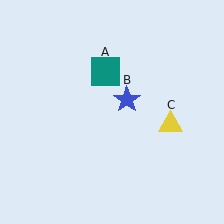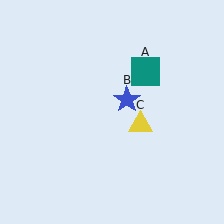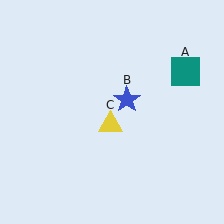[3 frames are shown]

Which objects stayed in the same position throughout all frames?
Blue star (object B) remained stationary.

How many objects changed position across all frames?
2 objects changed position: teal square (object A), yellow triangle (object C).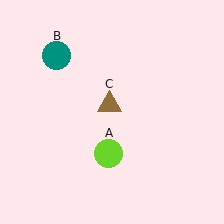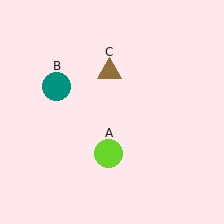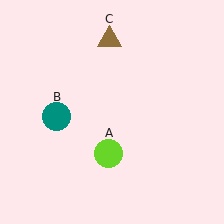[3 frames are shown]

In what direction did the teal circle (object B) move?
The teal circle (object B) moved down.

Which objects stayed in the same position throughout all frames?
Lime circle (object A) remained stationary.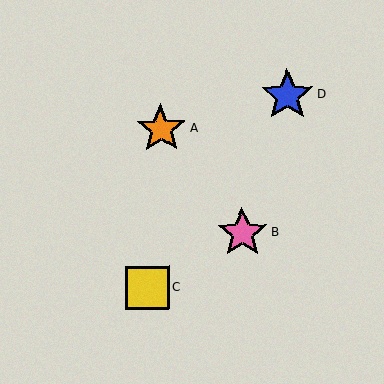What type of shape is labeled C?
Shape C is a yellow square.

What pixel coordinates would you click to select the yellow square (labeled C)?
Click at (148, 288) to select the yellow square C.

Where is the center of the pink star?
The center of the pink star is at (242, 233).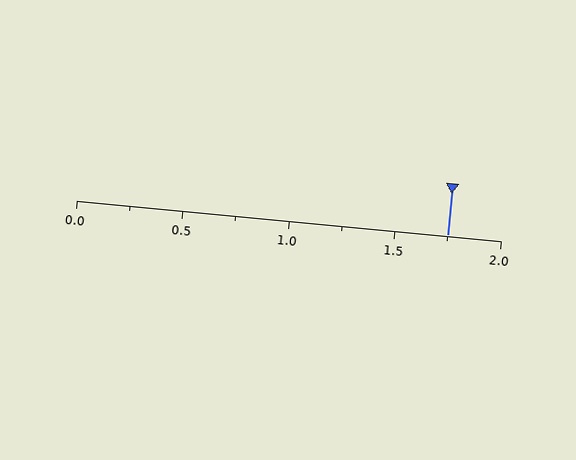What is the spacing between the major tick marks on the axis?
The major ticks are spaced 0.5 apart.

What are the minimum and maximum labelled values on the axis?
The axis runs from 0.0 to 2.0.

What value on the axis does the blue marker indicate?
The marker indicates approximately 1.75.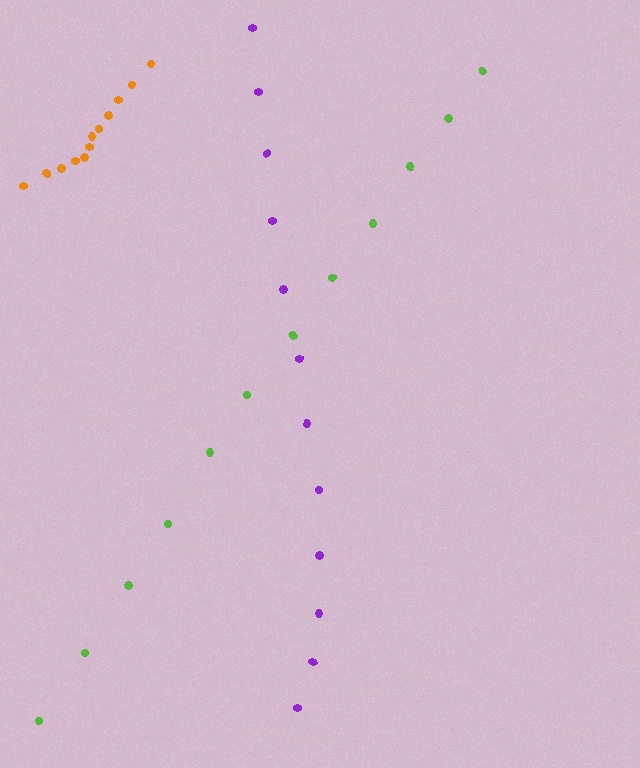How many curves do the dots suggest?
There are 3 distinct paths.